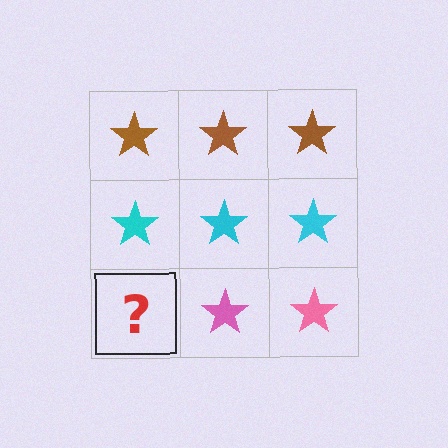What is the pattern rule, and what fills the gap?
The rule is that each row has a consistent color. The gap should be filled with a pink star.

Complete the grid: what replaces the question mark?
The question mark should be replaced with a pink star.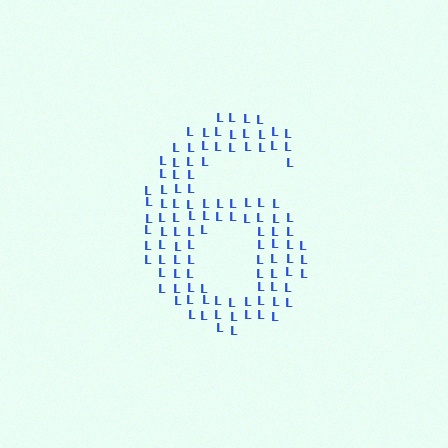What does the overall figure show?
The overall figure shows the digit 6.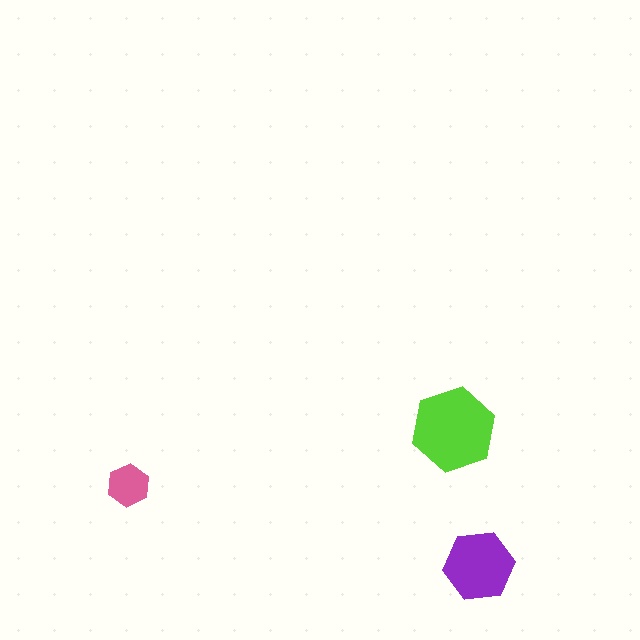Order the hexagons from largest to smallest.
the lime one, the purple one, the pink one.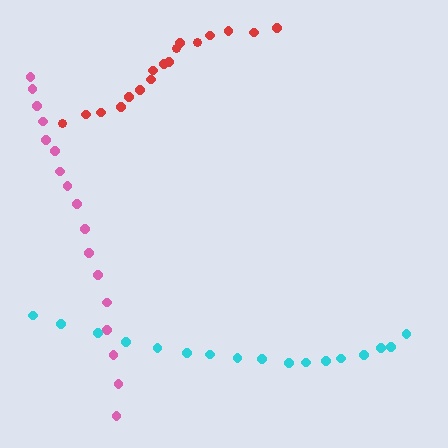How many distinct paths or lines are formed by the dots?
There are 3 distinct paths.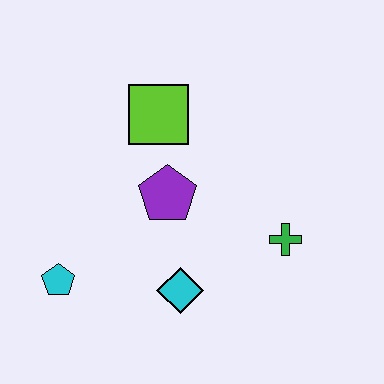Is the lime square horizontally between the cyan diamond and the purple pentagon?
No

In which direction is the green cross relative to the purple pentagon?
The green cross is to the right of the purple pentagon.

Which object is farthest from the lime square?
The cyan pentagon is farthest from the lime square.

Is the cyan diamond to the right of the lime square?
Yes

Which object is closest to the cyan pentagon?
The cyan diamond is closest to the cyan pentagon.